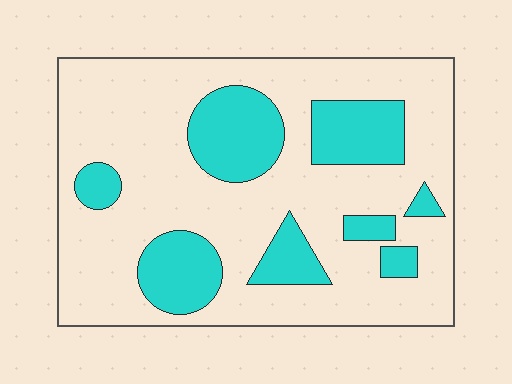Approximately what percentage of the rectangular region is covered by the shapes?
Approximately 25%.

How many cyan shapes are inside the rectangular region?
8.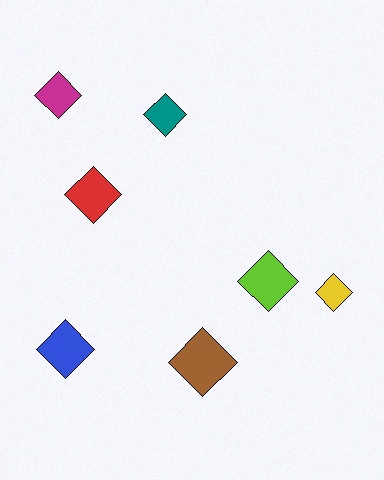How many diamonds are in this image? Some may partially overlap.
There are 7 diamonds.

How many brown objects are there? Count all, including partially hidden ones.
There is 1 brown object.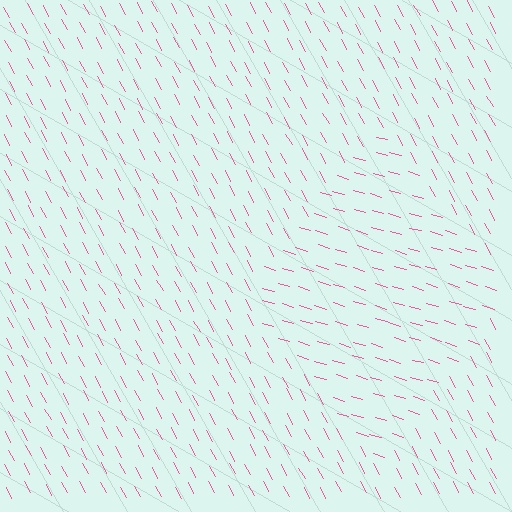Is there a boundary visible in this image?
Yes, there is a texture boundary formed by a change in line orientation.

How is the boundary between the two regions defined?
The boundary is defined purely by a change in line orientation (approximately 45 degrees difference). All lines are the same color and thickness.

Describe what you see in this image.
The image is filled with small pink line segments. A diamond region in the image has lines oriented differently from the surrounding lines, creating a visible texture boundary.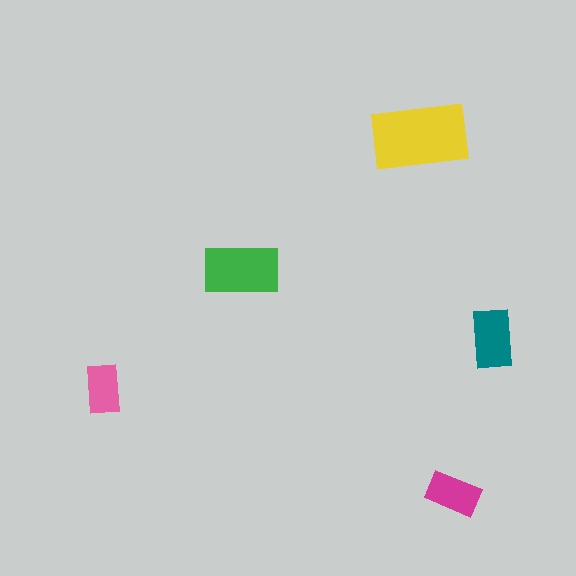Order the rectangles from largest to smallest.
the yellow one, the green one, the teal one, the magenta one, the pink one.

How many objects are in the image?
There are 5 objects in the image.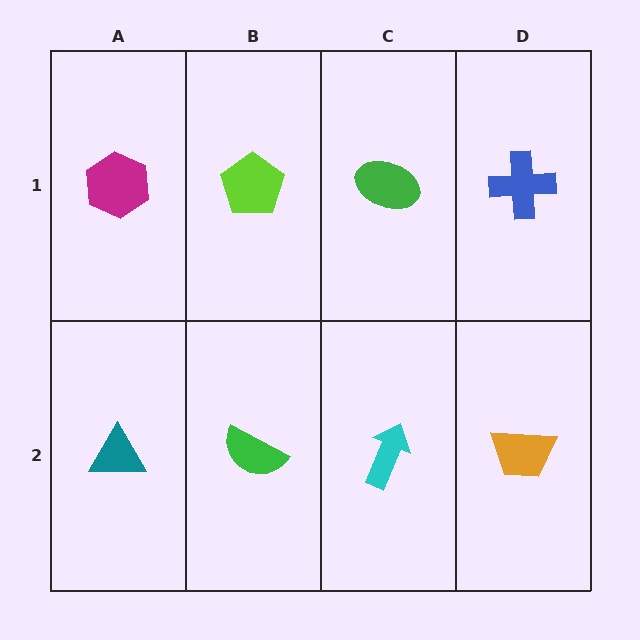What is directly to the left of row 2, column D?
A cyan arrow.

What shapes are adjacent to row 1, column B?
A green semicircle (row 2, column B), a magenta hexagon (row 1, column A), a green ellipse (row 1, column C).